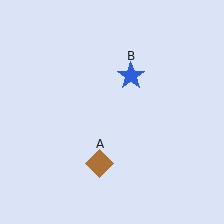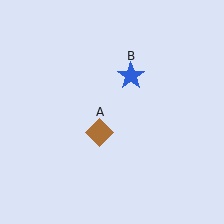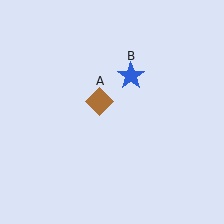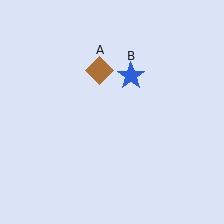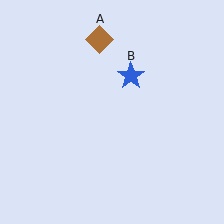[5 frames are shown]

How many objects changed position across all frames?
1 object changed position: brown diamond (object A).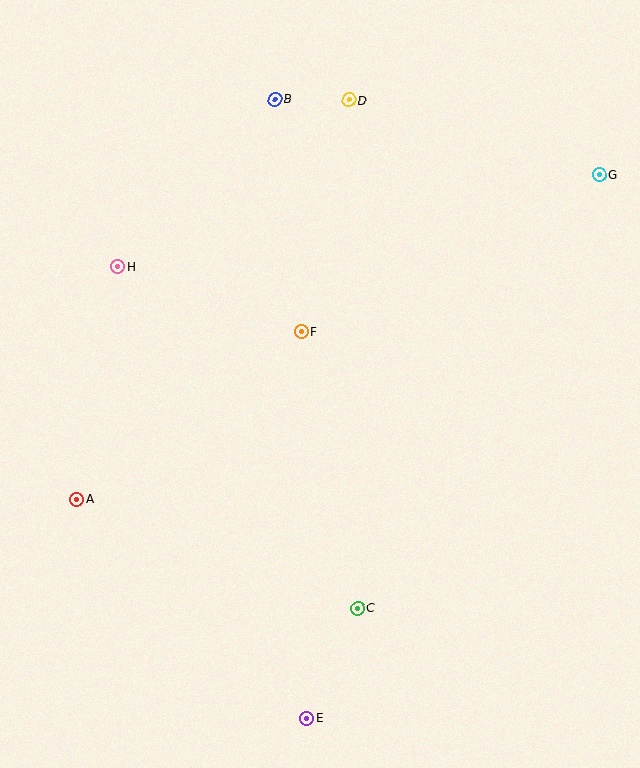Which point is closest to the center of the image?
Point F at (301, 331) is closest to the center.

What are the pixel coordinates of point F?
Point F is at (301, 331).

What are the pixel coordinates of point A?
Point A is at (77, 499).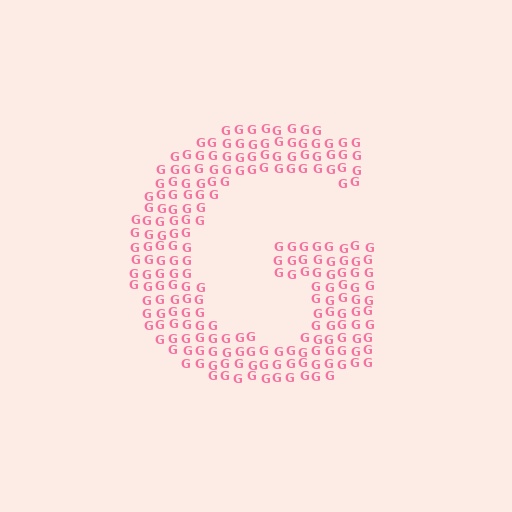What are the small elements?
The small elements are letter G's.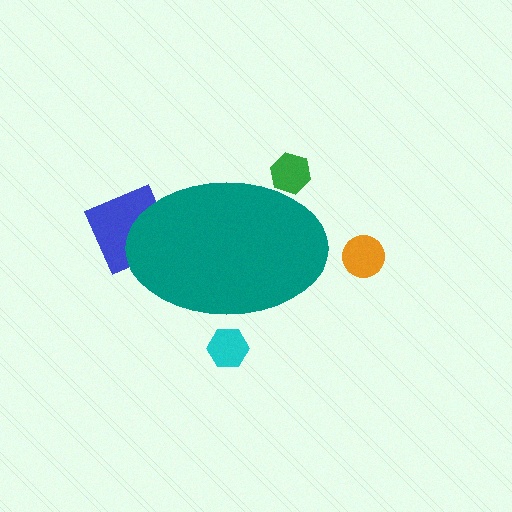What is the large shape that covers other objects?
A teal ellipse.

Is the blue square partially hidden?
Yes, the blue square is partially hidden behind the teal ellipse.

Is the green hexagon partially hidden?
Yes, the green hexagon is partially hidden behind the teal ellipse.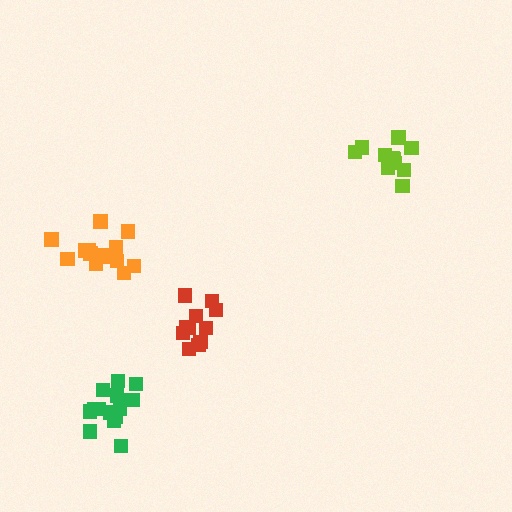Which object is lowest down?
The green cluster is bottommost.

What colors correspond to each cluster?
The clusters are colored: lime, green, red, orange.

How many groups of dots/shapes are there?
There are 4 groups.